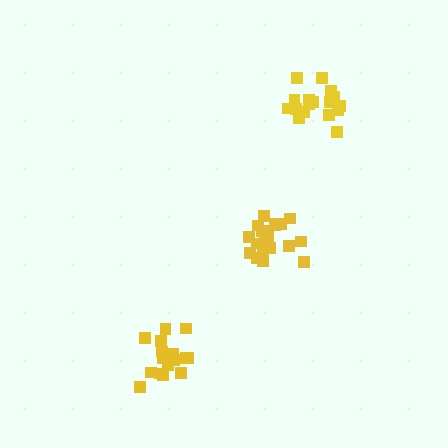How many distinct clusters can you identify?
There are 3 distinct clusters.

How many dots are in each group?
Group 1: 21 dots, Group 2: 18 dots, Group 3: 17 dots (56 total).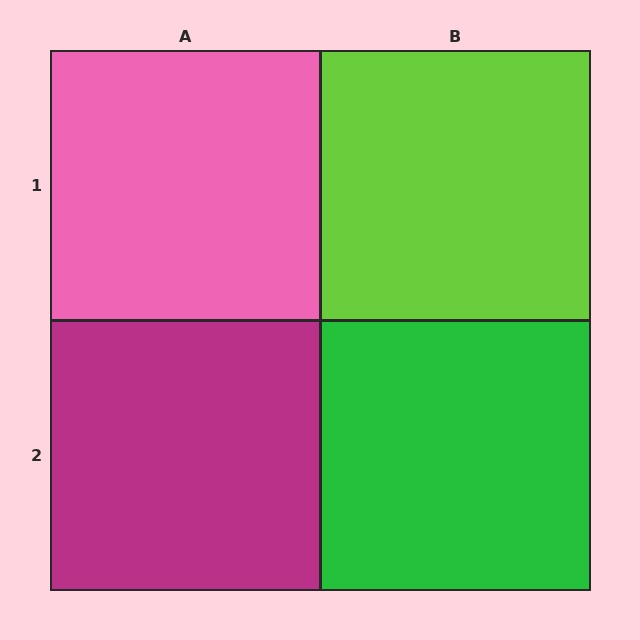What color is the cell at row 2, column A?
Magenta.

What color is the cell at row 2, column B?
Green.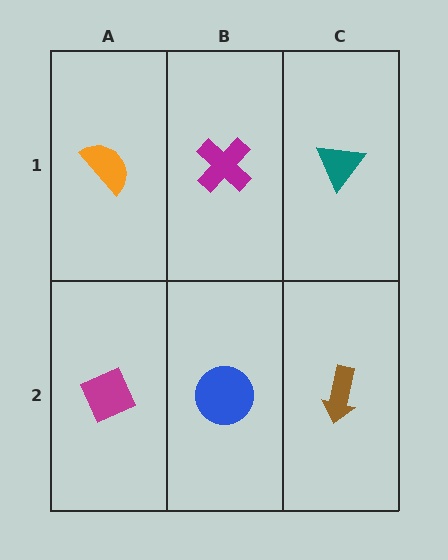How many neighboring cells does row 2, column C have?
2.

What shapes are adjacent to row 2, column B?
A magenta cross (row 1, column B), a magenta diamond (row 2, column A), a brown arrow (row 2, column C).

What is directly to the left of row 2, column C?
A blue circle.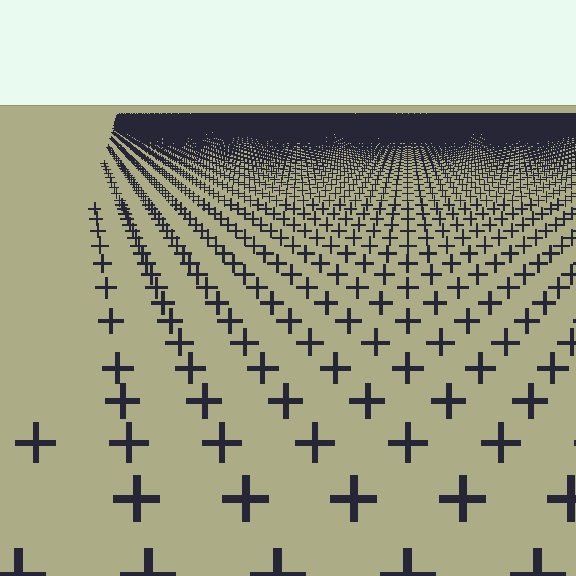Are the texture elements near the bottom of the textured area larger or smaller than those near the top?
Larger. Near the bottom, elements are closer to the viewer and appear at a bigger on-screen size.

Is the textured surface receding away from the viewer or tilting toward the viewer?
The surface is receding away from the viewer. Texture elements get smaller and denser toward the top.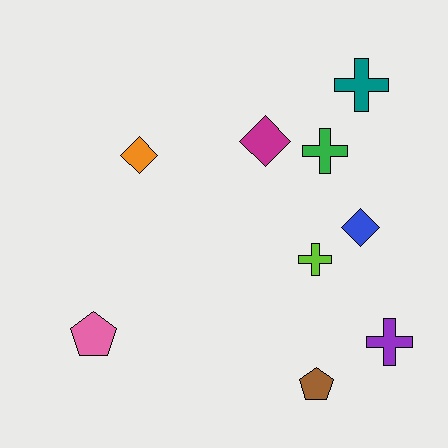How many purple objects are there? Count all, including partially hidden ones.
There is 1 purple object.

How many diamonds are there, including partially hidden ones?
There are 3 diamonds.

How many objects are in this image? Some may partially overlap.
There are 9 objects.